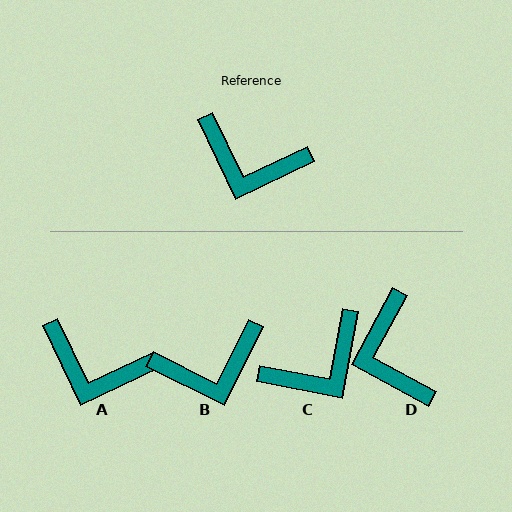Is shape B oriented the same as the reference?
No, it is off by about 38 degrees.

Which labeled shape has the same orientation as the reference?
A.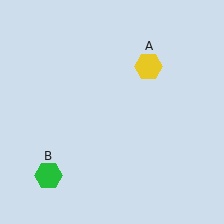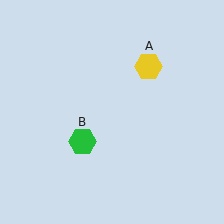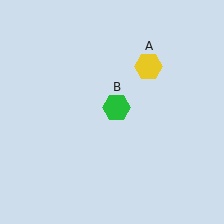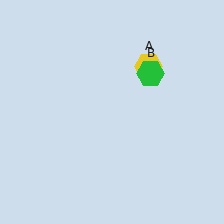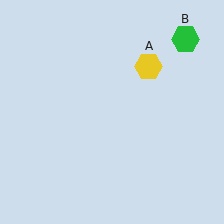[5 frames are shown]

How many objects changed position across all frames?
1 object changed position: green hexagon (object B).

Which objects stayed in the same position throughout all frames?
Yellow hexagon (object A) remained stationary.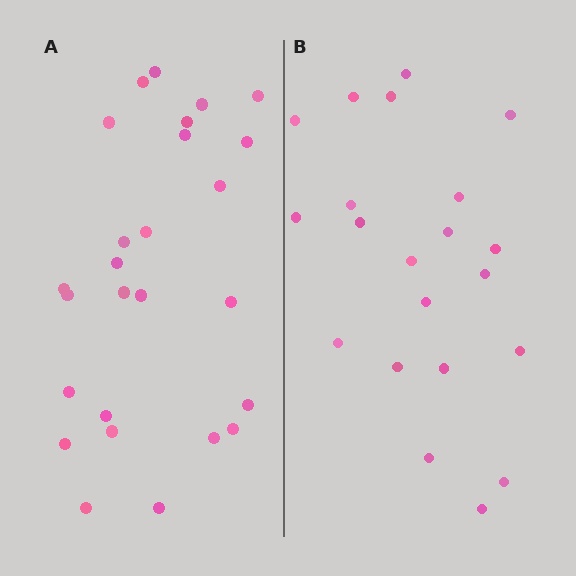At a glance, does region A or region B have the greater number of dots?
Region A (the left region) has more dots.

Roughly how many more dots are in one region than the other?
Region A has about 5 more dots than region B.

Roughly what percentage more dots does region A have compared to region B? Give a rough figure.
About 25% more.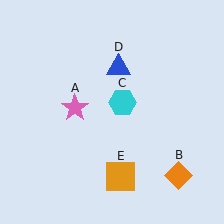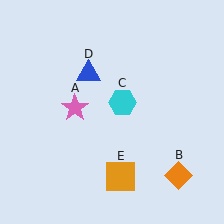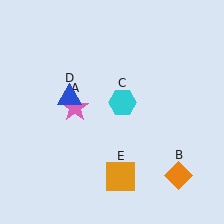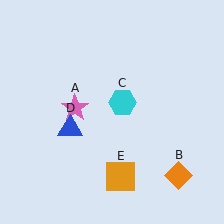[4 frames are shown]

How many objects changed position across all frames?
1 object changed position: blue triangle (object D).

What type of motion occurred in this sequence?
The blue triangle (object D) rotated counterclockwise around the center of the scene.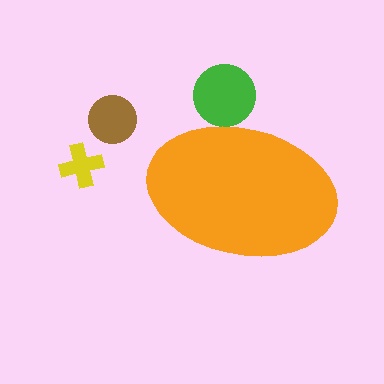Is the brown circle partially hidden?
No, the brown circle is fully visible.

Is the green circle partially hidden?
Yes, the green circle is partially hidden behind the orange ellipse.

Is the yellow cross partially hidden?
No, the yellow cross is fully visible.